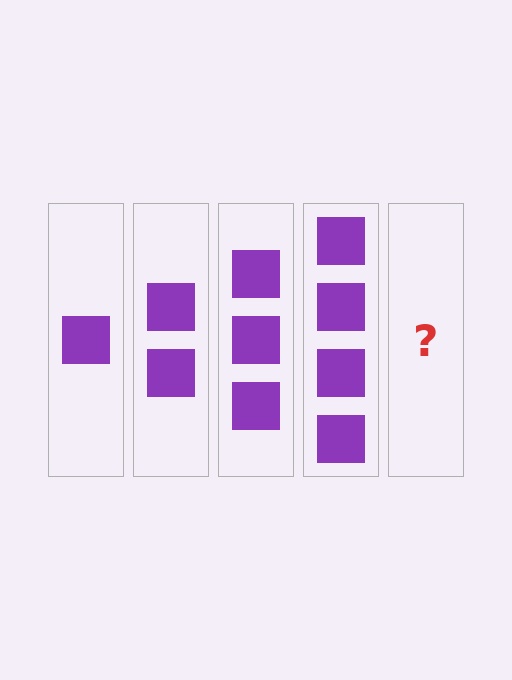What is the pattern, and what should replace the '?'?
The pattern is that each step adds one more square. The '?' should be 5 squares.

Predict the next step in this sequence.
The next step is 5 squares.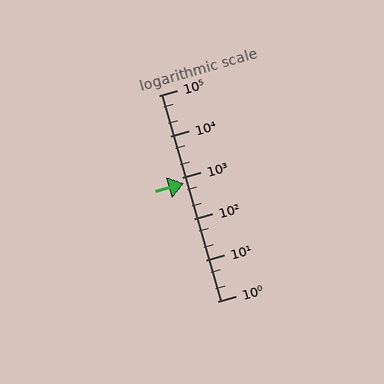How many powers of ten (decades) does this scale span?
The scale spans 5 decades, from 1 to 100000.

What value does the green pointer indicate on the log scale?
The pointer indicates approximately 740.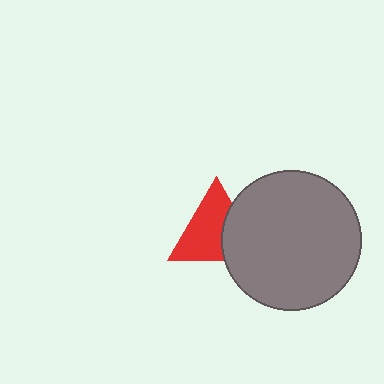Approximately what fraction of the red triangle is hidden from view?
Roughly 35% of the red triangle is hidden behind the gray circle.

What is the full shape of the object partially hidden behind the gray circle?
The partially hidden object is a red triangle.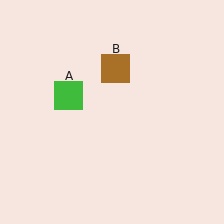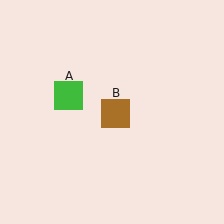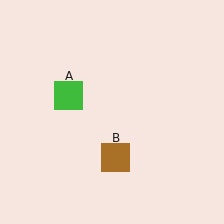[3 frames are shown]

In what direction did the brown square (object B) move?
The brown square (object B) moved down.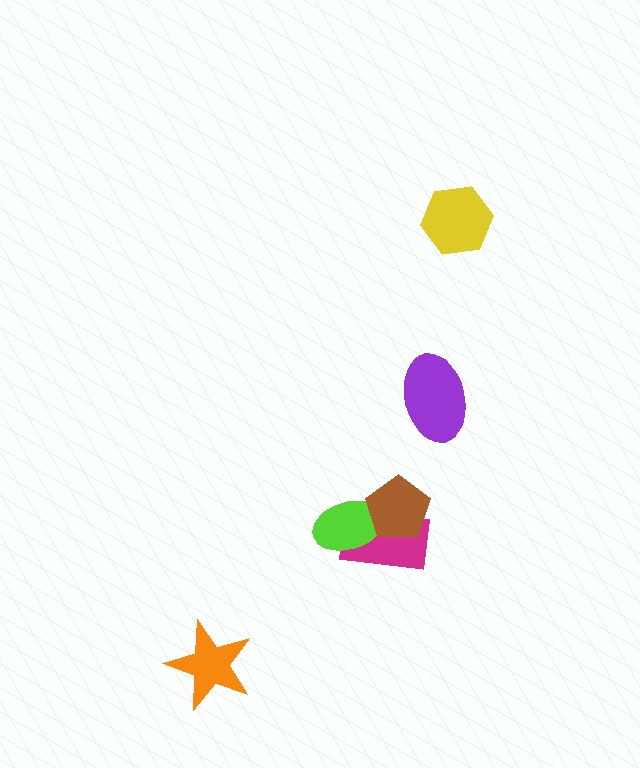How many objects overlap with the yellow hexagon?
0 objects overlap with the yellow hexagon.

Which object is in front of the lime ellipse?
The brown pentagon is in front of the lime ellipse.